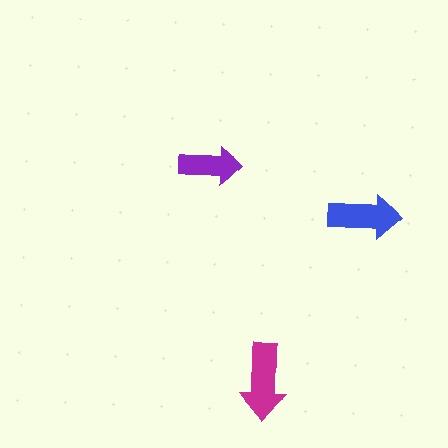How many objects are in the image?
There are 3 objects in the image.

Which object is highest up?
The purple arrow is topmost.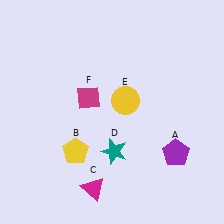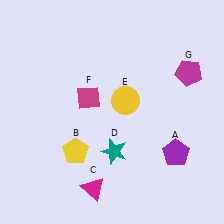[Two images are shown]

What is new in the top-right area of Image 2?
A magenta pentagon (G) was added in the top-right area of Image 2.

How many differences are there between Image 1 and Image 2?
There is 1 difference between the two images.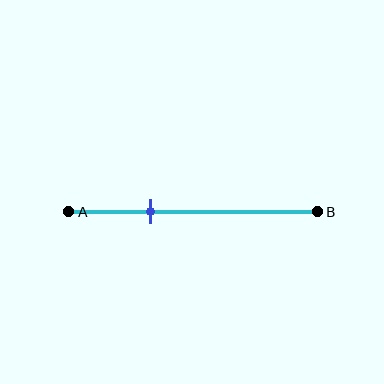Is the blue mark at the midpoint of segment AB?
No, the mark is at about 35% from A, not at the 50% midpoint.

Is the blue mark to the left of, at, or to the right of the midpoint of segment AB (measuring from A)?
The blue mark is to the left of the midpoint of segment AB.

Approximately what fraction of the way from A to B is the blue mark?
The blue mark is approximately 35% of the way from A to B.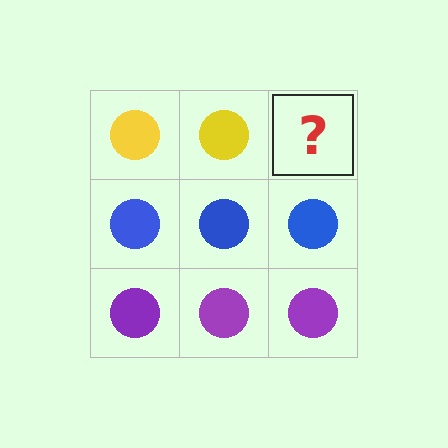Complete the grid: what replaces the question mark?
The question mark should be replaced with a yellow circle.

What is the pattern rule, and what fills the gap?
The rule is that each row has a consistent color. The gap should be filled with a yellow circle.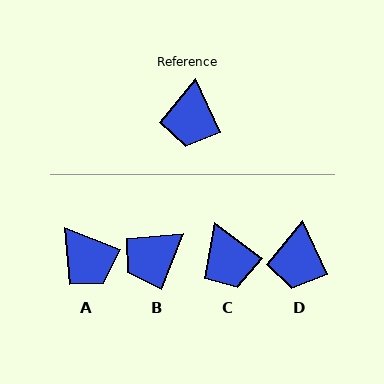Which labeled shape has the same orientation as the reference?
D.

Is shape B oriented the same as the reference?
No, it is off by about 46 degrees.